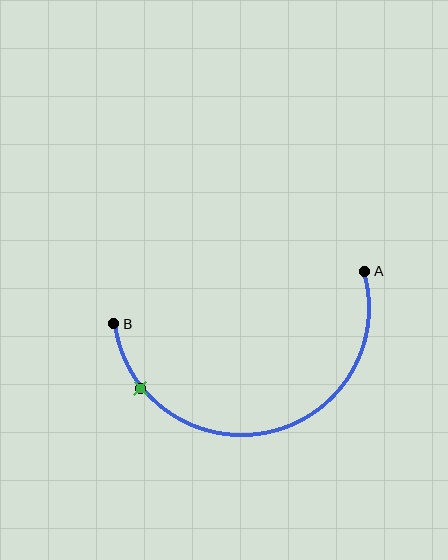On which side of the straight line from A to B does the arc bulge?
The arc bulges below the straight line connecting A and B.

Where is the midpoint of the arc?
The arc midpoint is the point on the curve farthest from the straight line joining A and B. It sits below that line.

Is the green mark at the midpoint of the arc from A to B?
No. The green mark lies on the arc but is closer to endpoint B. The arc midpoint would be at the point on the curve equidistant along the arc from both A and B.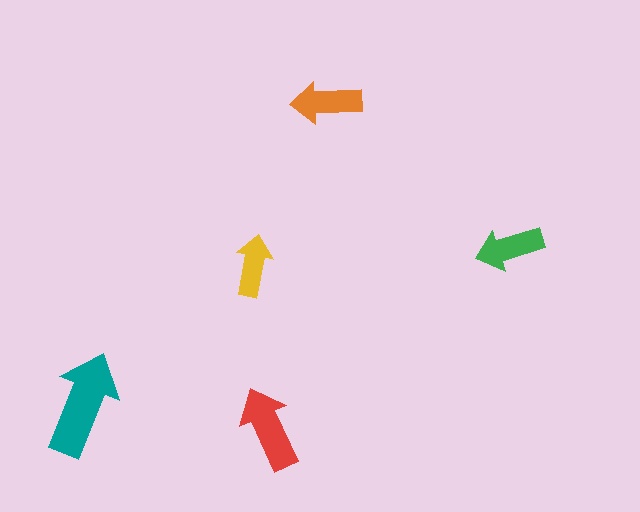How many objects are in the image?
There are 5 objects in the image.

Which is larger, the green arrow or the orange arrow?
The orange one.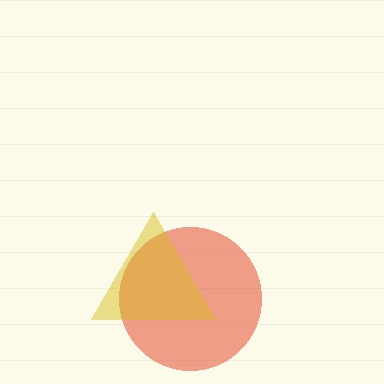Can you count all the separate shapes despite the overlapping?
Yes, there are 2 separate shapes.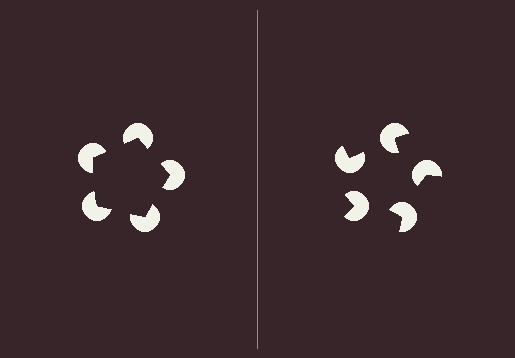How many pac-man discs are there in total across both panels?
10 — 5 on each side.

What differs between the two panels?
The pac-man discs are positioned identically on both sides; only the wedge orientations differ. On the left they align to a pentagon; on the right they are misaligned.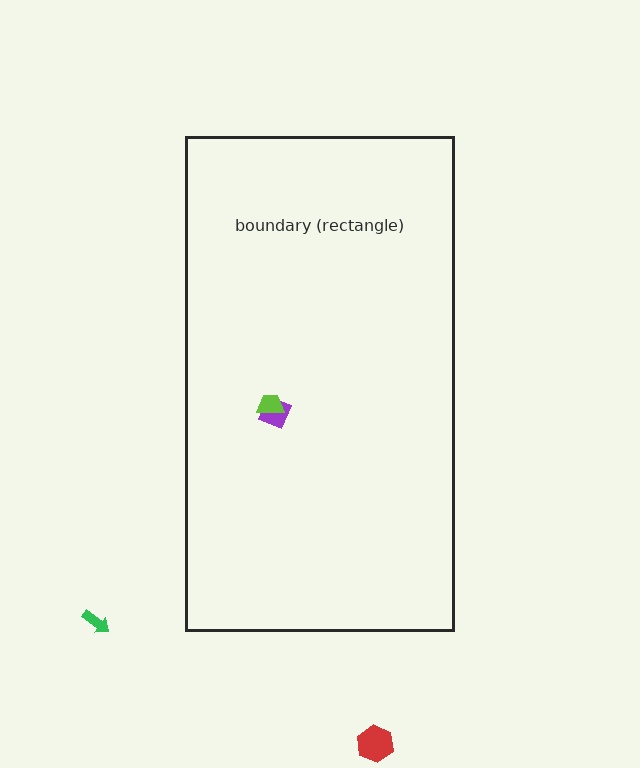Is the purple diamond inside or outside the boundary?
Inside.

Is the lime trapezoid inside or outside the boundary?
Inside.